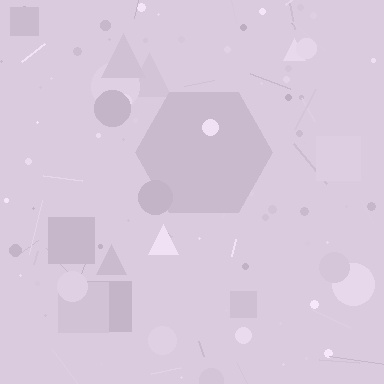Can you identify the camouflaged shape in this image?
The camouflaged shape is a hexagon.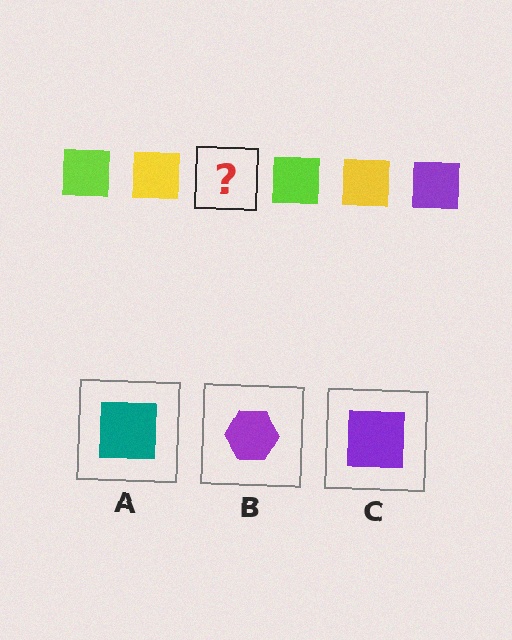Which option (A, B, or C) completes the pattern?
C.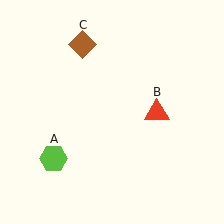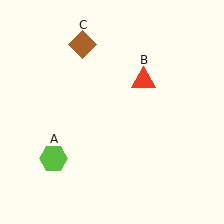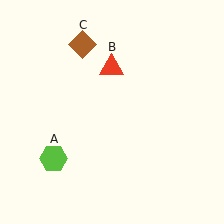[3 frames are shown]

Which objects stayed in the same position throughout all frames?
Lime hexagon (object A) and brown diamond (object C) remained stationary.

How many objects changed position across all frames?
1 object changed position: red triangle (object B).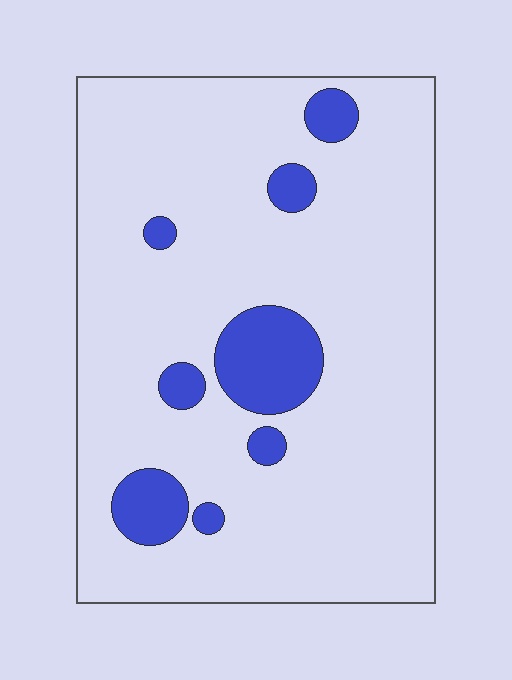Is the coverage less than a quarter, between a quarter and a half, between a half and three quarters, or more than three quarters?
Less than a quarter.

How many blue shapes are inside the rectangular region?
8.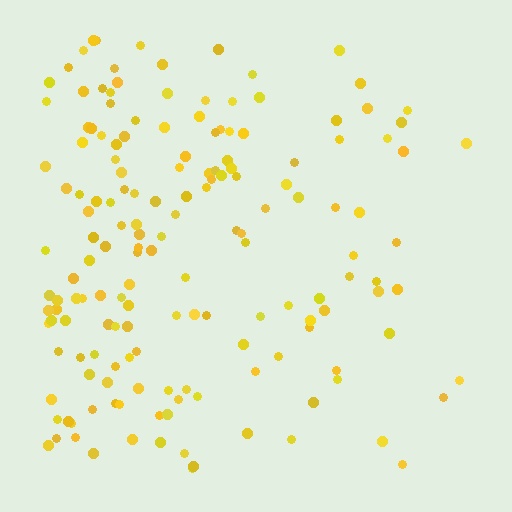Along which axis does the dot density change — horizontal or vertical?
Horizontal.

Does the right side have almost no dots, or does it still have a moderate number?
Still a moderate number, just noticeably fewer than the left.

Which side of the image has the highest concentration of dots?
The left.